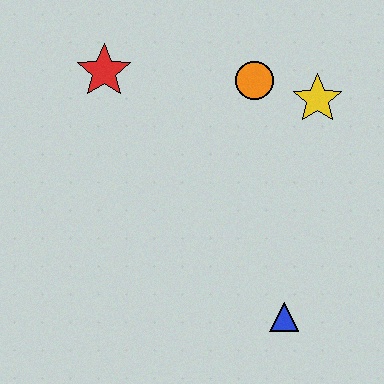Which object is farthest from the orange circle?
The blue triangle is farthest from the orange circle.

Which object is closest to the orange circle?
The yellow star is closest to the orange circle.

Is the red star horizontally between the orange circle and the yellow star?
No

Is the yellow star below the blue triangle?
No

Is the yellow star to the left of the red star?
No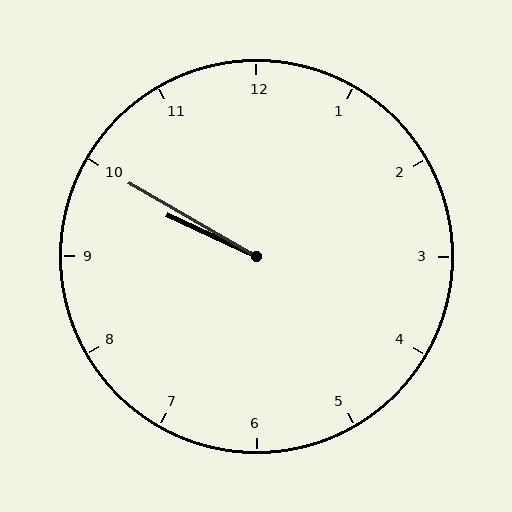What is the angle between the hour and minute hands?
Approximately 5 degrees.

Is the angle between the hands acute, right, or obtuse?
It is acute.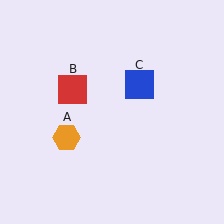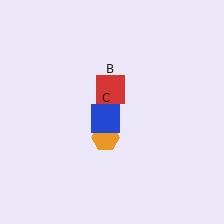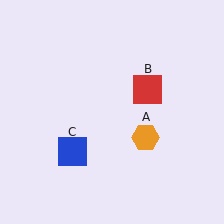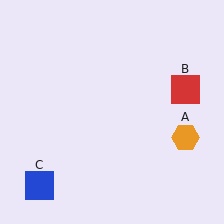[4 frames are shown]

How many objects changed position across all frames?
3 objects changed position: orange hexagon (object A), red square (object B), blue square (object C).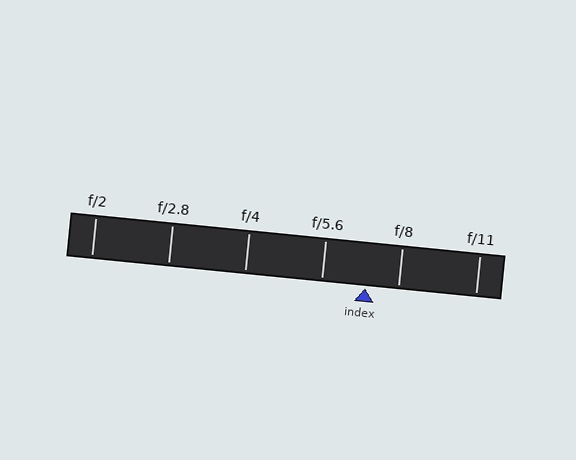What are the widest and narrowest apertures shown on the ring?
The widest aperture shown is f/2 and the narrowest is f/11.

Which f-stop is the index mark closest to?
The index mark is closest to f/8.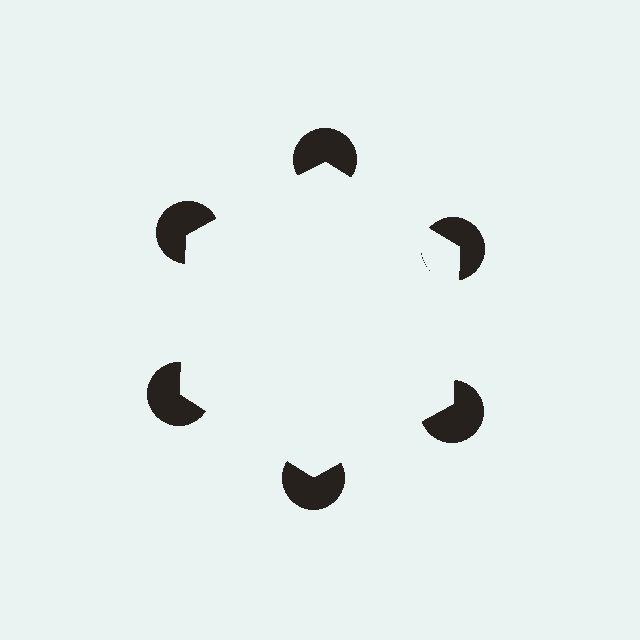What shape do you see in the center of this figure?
An illusory hexagon — its edges are inferred from the aligned wedge cuts in the pac-man discs, not physically drawn.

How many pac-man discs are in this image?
There are 6 — one at each vertex of the illusory hexagon.